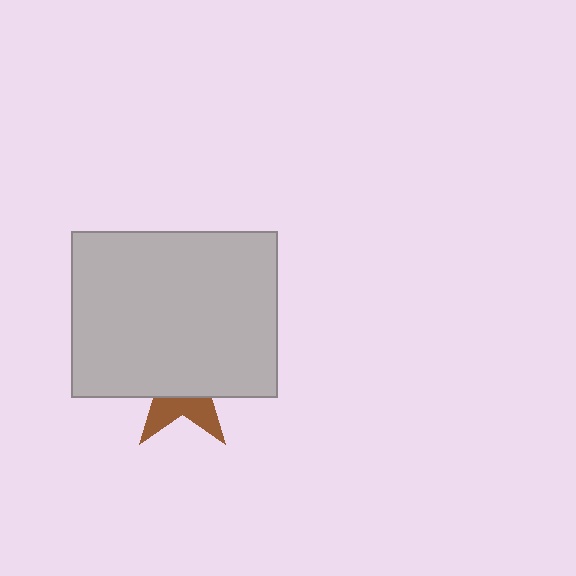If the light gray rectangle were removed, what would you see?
You would see the complete brown star.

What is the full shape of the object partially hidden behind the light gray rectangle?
The partially hidden object is a brown star.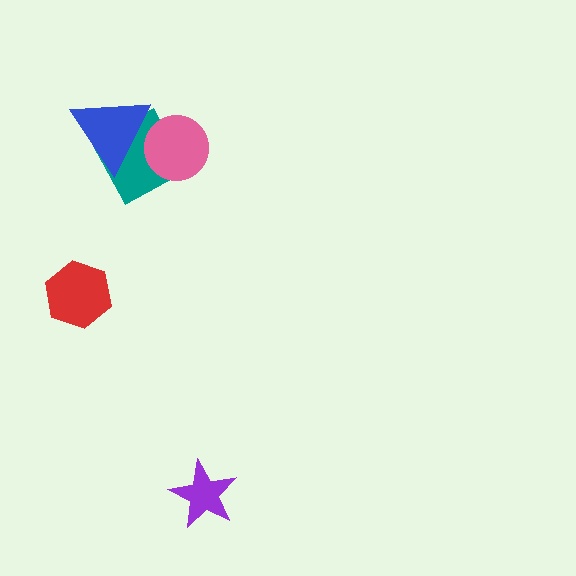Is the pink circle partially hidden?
Yes, it is partially covered by another shape.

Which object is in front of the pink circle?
The blue triangle is in front of the pink circle.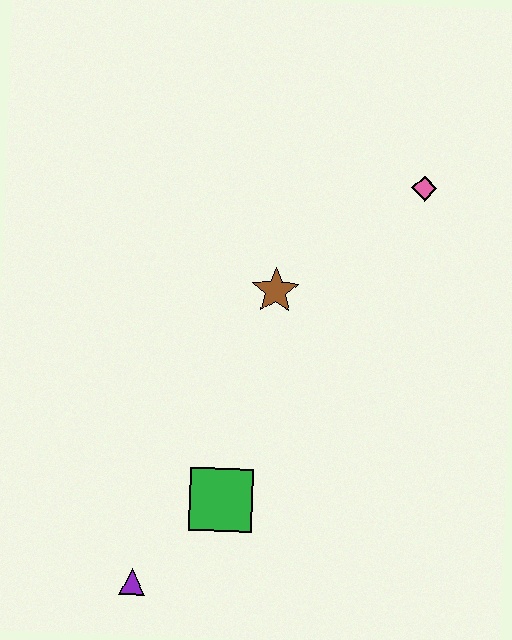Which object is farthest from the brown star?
The purple triangle is farthest from the brown star.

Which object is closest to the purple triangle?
The green square is closest to the purple triangle.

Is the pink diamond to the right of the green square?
Yes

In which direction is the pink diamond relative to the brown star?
The pink diamond is to the right of the brown star.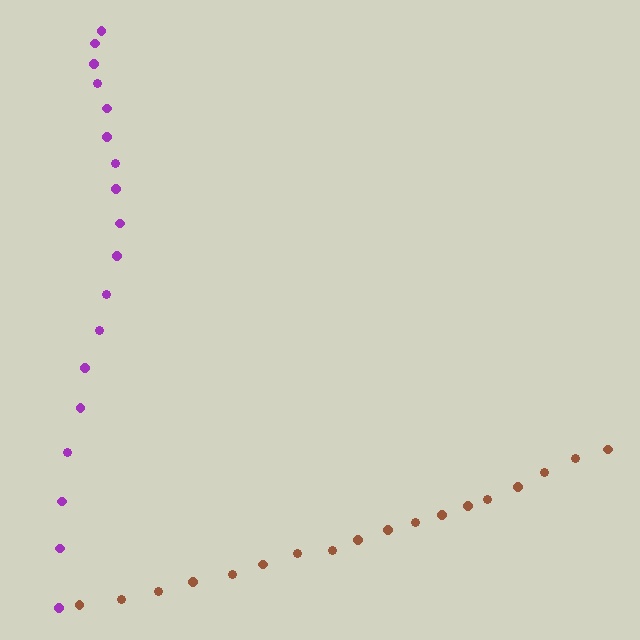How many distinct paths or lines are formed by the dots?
There are 2 distinct paths.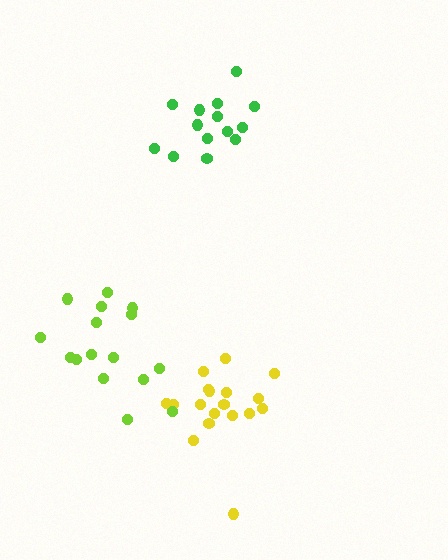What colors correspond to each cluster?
The clusters are colored: yellow, green, lime.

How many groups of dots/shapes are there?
There are 3 groups.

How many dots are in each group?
Group 1: 18 dots, Group 2: 14 dots, Group 3: 16 dots (48 total).